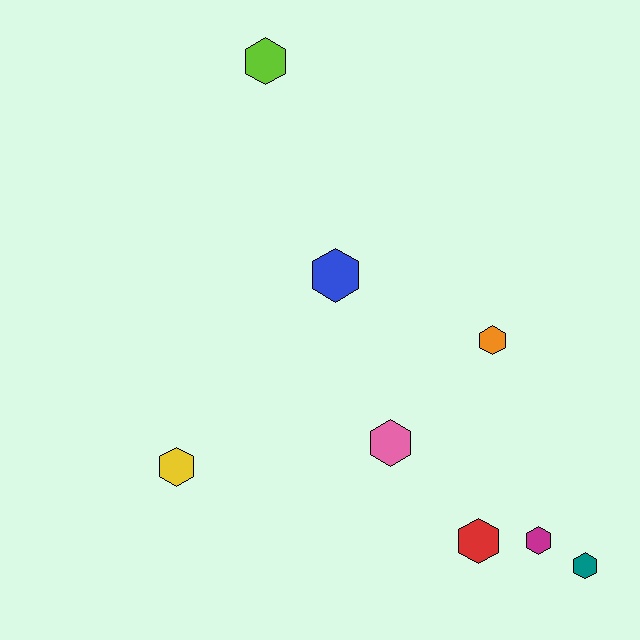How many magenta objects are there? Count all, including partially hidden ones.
There is 1 magenta object.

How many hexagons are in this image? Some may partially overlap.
There are 8 hexagons.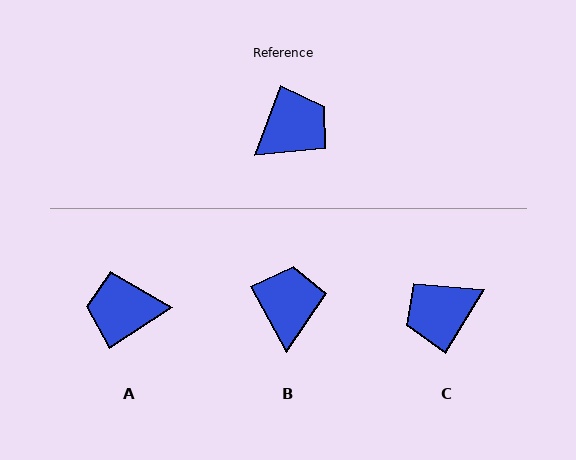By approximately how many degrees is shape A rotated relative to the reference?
Approximately 144 degrees counter-clockwise.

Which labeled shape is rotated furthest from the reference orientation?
C, about 169 degrees away.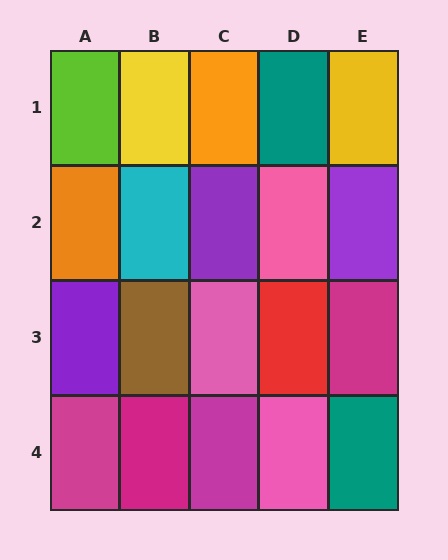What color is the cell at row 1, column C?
Orange.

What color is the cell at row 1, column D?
Teal.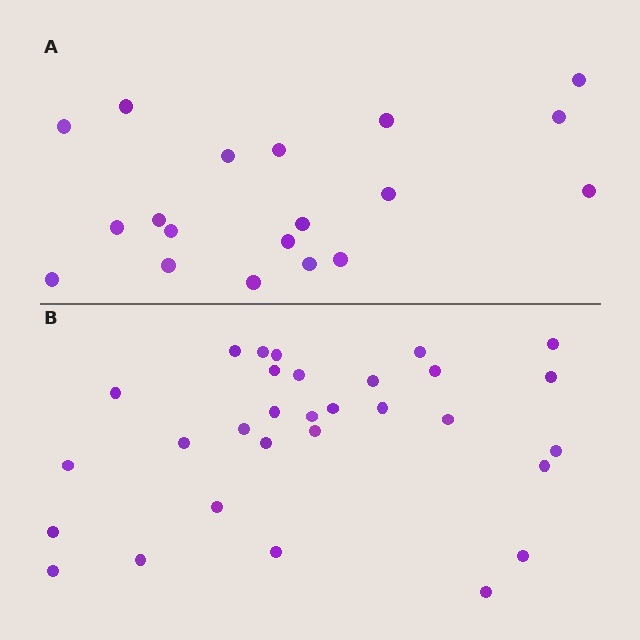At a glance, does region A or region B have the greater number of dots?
Region B (the bottom region) has more dots.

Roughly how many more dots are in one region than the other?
Region B has roughly 12 or so more dots than region A.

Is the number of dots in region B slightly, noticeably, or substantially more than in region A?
Region B has substantially more. The ratio is roughly 1.6 to 1.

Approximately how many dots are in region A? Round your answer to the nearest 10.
About 20 dots. (The exact count is 19, which rounds to 20.)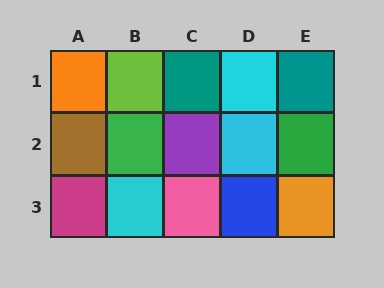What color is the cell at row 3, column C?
Pink.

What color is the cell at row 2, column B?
Green.